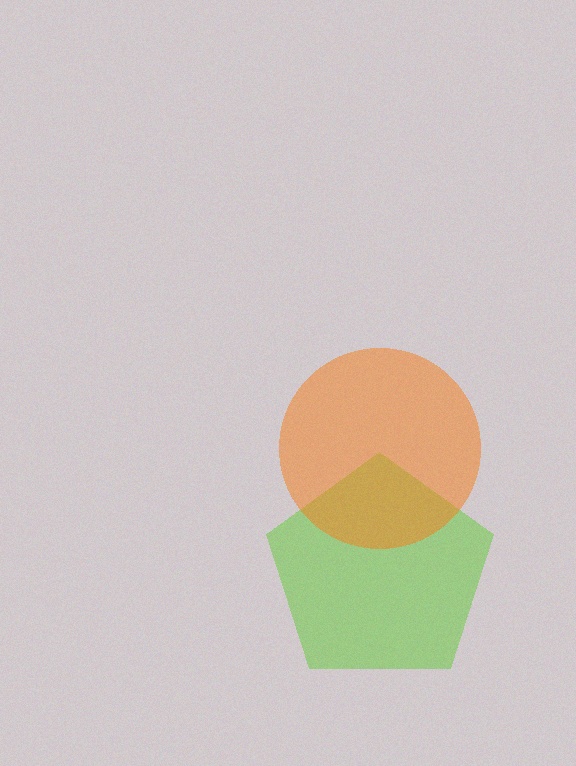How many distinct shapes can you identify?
There are 2 distinct shapes: a lime pentagon, an orange circle.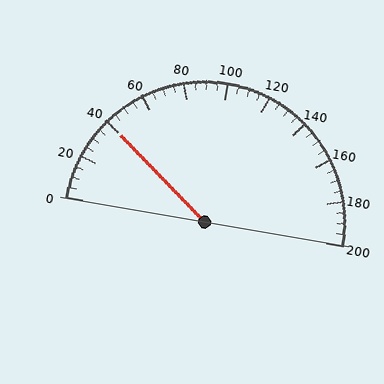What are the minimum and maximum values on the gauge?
The gauge ranges from 0 to 200.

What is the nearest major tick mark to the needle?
The nearest major tick mark is 40.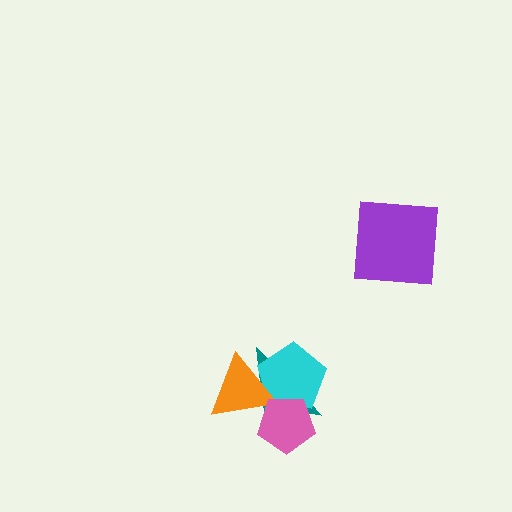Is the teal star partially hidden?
Yes, it is partially covered by another shape.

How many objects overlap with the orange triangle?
3 objects overlap with the orange triangle.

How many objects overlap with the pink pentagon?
3 objects overlap with the pink pentagon.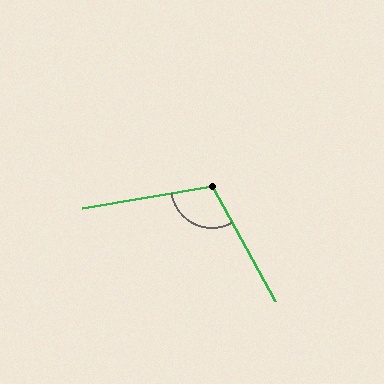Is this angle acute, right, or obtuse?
It is obtuse.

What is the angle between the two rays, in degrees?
Approximately 109 degrees.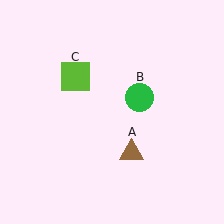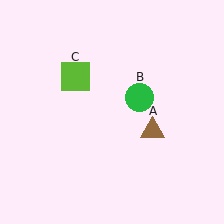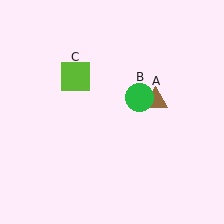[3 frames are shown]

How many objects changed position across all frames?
1 object changed position: brown triangle (object A).